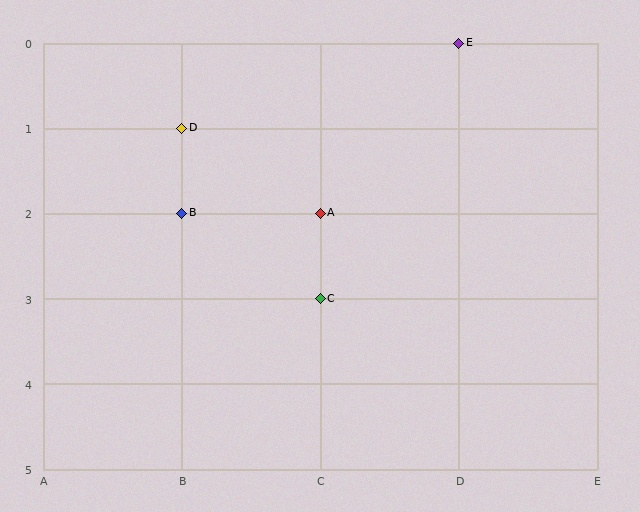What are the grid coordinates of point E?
Point E is at grid coordinates (D, 0).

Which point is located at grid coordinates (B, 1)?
Point D is at (B, 1).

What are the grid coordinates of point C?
Point C is at grid coordinates (C, 3).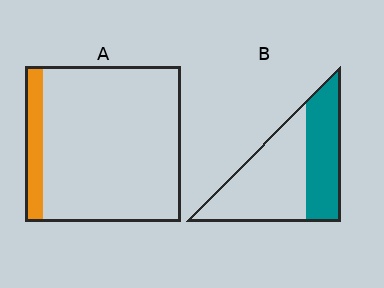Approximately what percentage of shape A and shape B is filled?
A is approximately 10% and B is approximately 40%.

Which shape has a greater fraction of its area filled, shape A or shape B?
Shape B.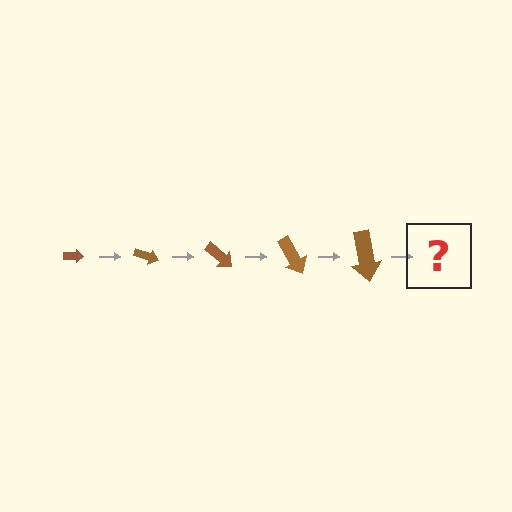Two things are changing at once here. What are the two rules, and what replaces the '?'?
The two rules are that the arrow grows larger each step and it rotates 20 degrees each step. The '?' should be an arrow, larger than the previous one and rotated 100 degrees from the start.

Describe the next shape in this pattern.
It should be an arrow, larger than the previous one and rotated 100 degrees from the start.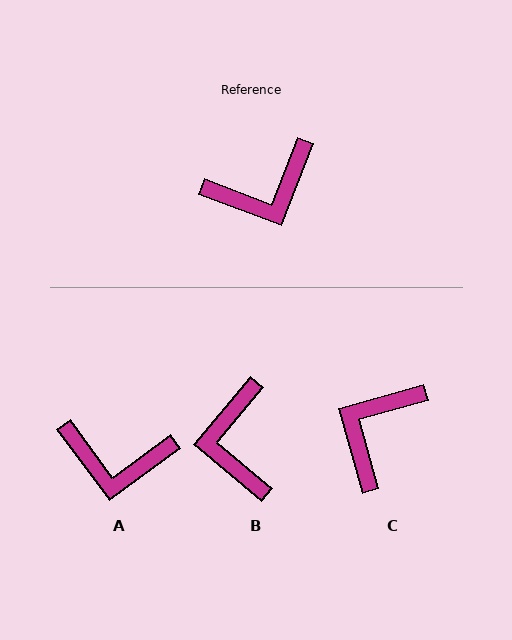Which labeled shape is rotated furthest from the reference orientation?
C, about 144 degrees away.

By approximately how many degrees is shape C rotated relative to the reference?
Approximately 144 degrees clockwise.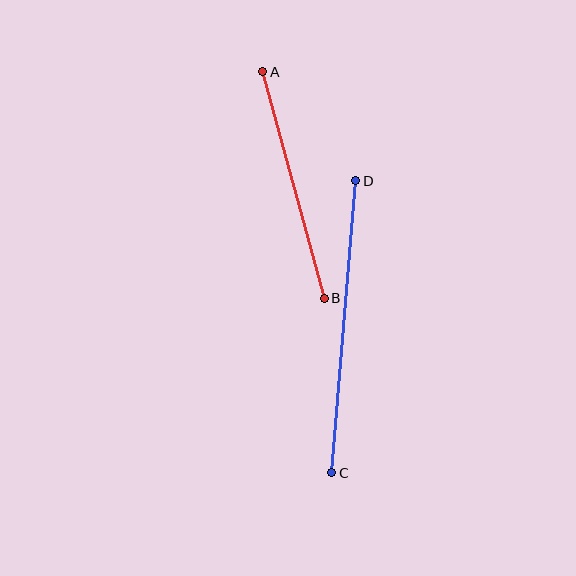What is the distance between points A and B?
The distance is approximately 235 pixels.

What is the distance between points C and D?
The distance is approximately 293 pixels.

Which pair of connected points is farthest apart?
Points C and D are farthest apart.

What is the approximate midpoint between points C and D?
The midpoint is at approximately (344, 327) pixels.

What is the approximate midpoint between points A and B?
The midpoint is at approximately (294, 185) pixels.